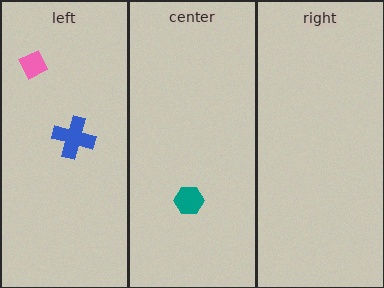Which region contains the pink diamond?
The left region.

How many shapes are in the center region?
1.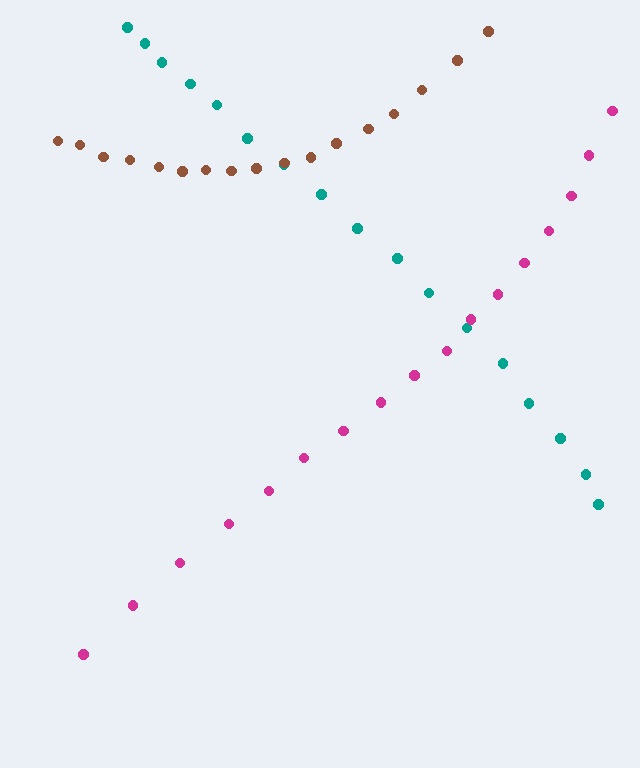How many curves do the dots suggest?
There are 3 distinct paths.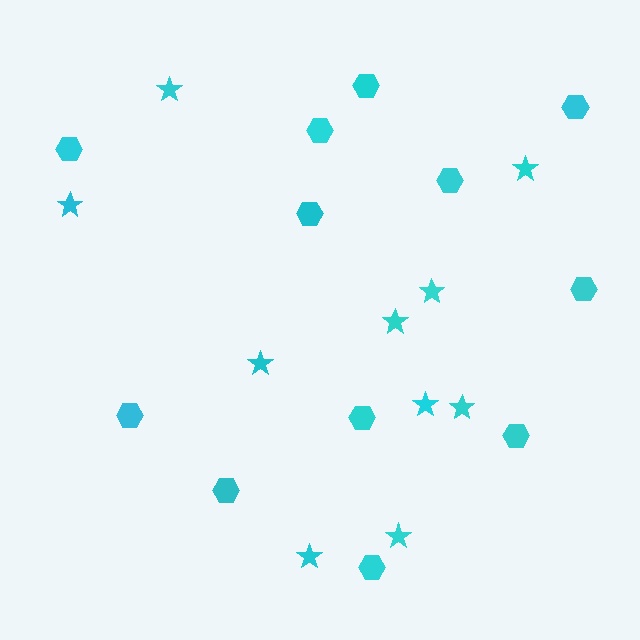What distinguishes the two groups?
There are 2 groups: one group of hexagons (12) and one group of stars (10).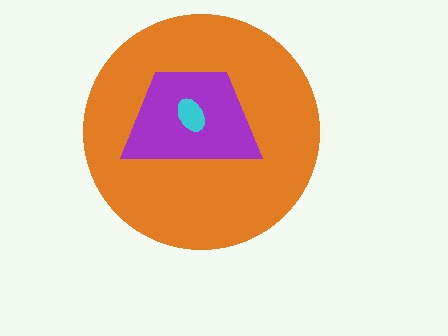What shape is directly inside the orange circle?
The purple trapezoid.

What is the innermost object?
The cyan ellipse.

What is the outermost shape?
The orange circle.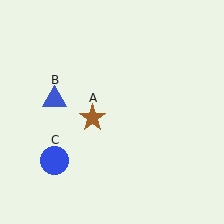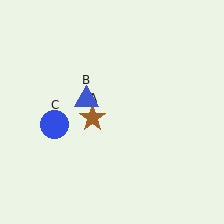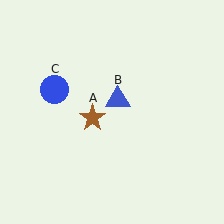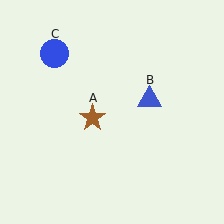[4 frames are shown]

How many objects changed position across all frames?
2 objects changed position: blue triangle (object B), blue circle (object C).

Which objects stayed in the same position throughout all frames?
Brown star (object A) remained stationary.